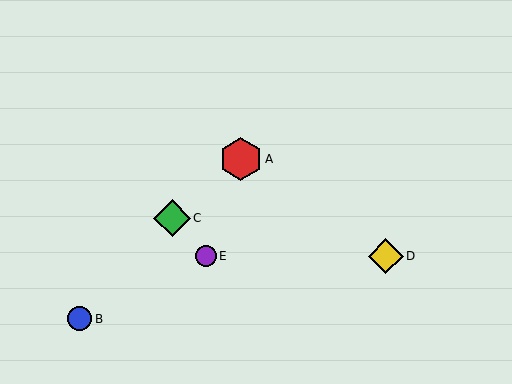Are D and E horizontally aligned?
Yes, both are at y≈256.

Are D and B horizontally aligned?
No, D is at y≈256 and B is at y≈319.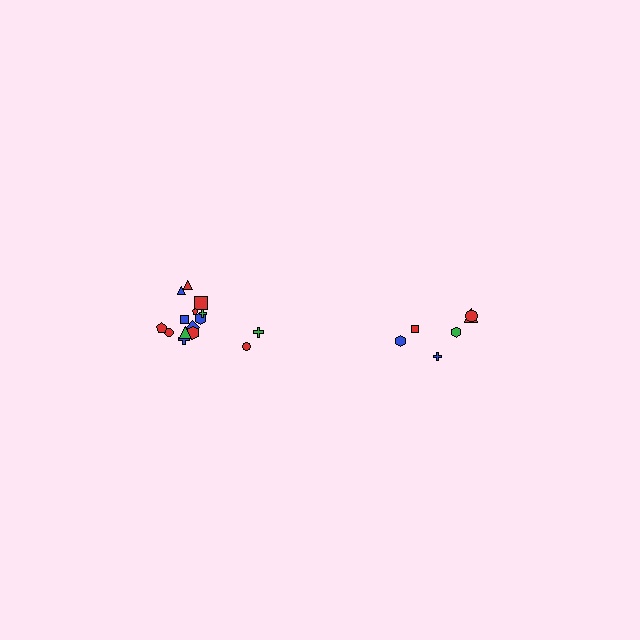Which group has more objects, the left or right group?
The left group.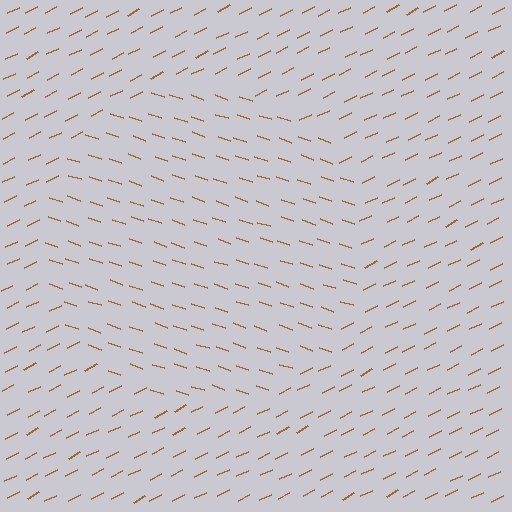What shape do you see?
I see a circle.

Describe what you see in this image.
The image is filled with small brown line segments. A circle region in the image has lines oriented differently from the surrounding lines, creating a visible texture boundary.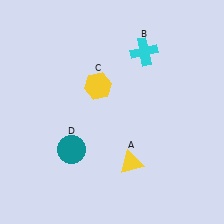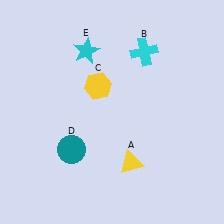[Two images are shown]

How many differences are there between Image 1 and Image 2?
There is 1 difference between the two images.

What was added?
A cyan star (E) was added in Image 2.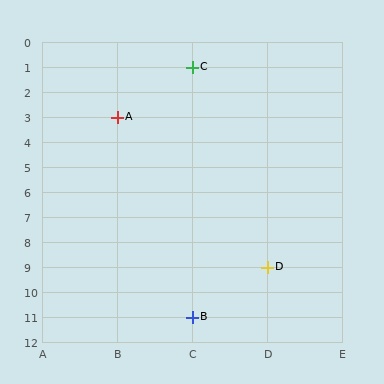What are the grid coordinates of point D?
Point D is at grid coordinates (D, 9).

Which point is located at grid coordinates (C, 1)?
Point C is at (C, 1).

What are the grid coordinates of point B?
Point B is at grid coordinates (C, 11).